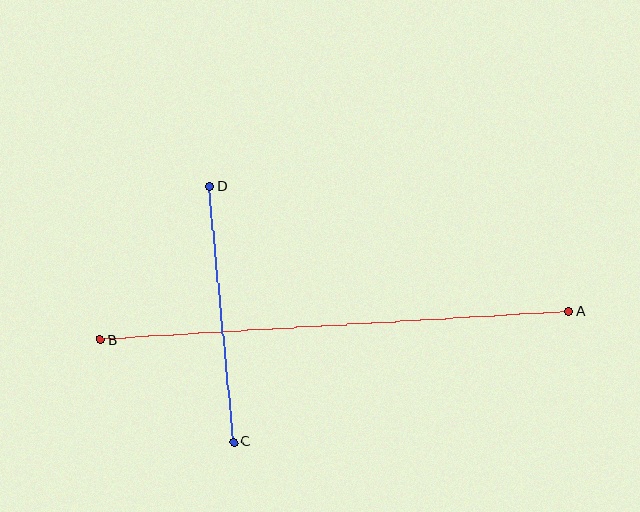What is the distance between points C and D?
The distance is approximately 256 pixels.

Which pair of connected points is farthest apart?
Points A and B are farthest apart.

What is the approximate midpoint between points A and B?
The midpoint is at approximately (334, 326) pixels.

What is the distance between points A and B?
The distance is approximately 469 pixels.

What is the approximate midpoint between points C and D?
The midpoint is at approximately (222, 314) pixels.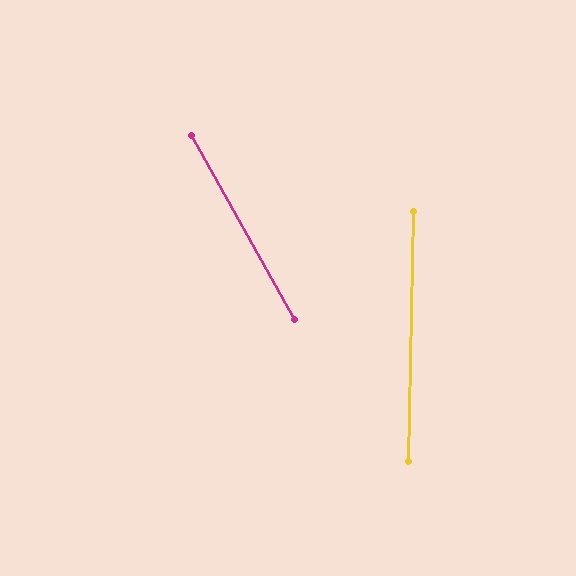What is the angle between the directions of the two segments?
Approximately 30 degrees.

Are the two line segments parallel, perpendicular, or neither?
Neither parallel nor perpendicular — they differ by about 30°.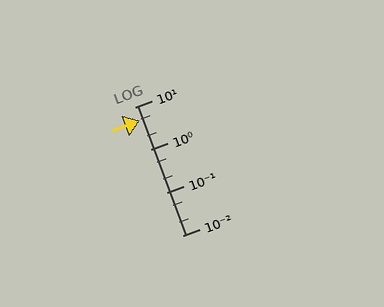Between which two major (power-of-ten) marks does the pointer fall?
The pointer is between 1 and 10.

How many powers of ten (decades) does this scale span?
The scale spans 3 decades, from 0.01 to 10.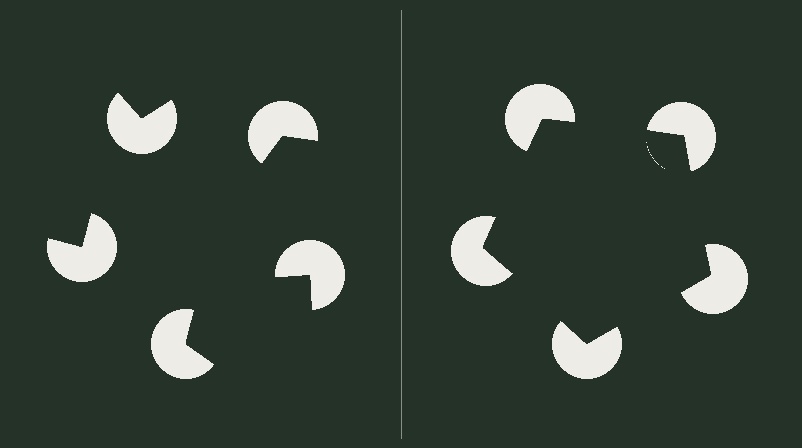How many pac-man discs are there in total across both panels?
10 — 5 on each side.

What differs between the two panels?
The pac-man discs are positioned identically on both sides; only the wedge orientations differ. On the right they align to a pentagon; on the left they are misaligned.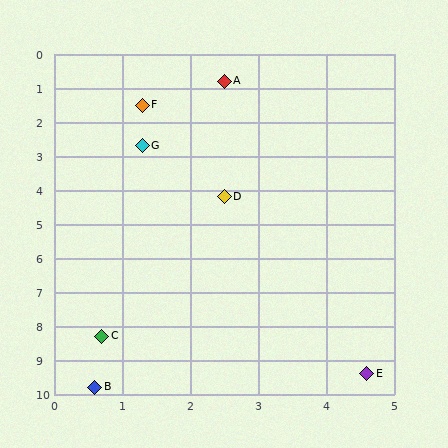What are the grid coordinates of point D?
Point D is at approximately (2.5, 4.2).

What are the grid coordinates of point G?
Point G is at approximately (1.3, 2.7).